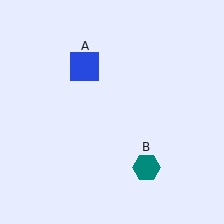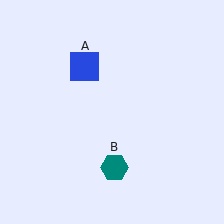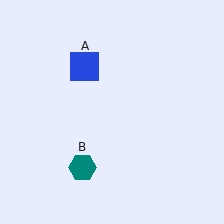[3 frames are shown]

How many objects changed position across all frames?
1 object changed position: teal hexagon (object B).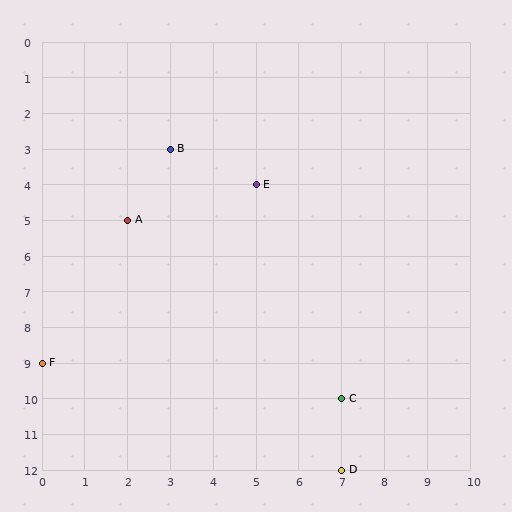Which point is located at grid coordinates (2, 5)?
Point A is at (2, 5).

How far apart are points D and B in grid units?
Points D and B are 4 columns and 9 rows apart (about 9.8 grid units diagonally).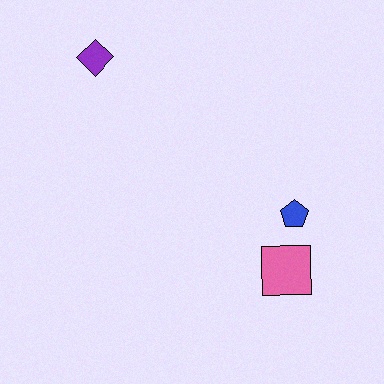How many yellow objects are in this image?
There are no yellow objects.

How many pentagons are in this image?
There is 1 pentagon.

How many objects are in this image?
There are 3 objects.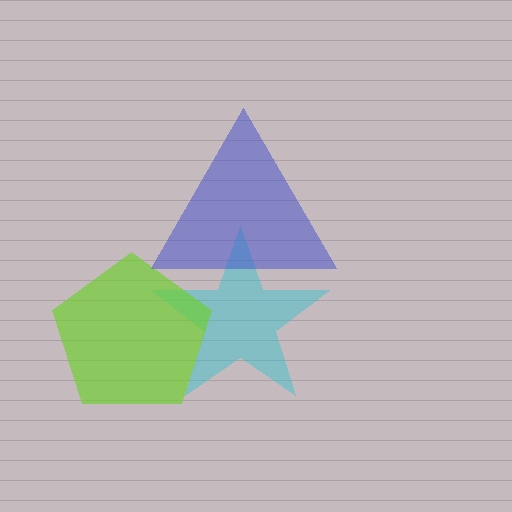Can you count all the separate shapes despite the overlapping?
Yes, there are 3 separate shapes.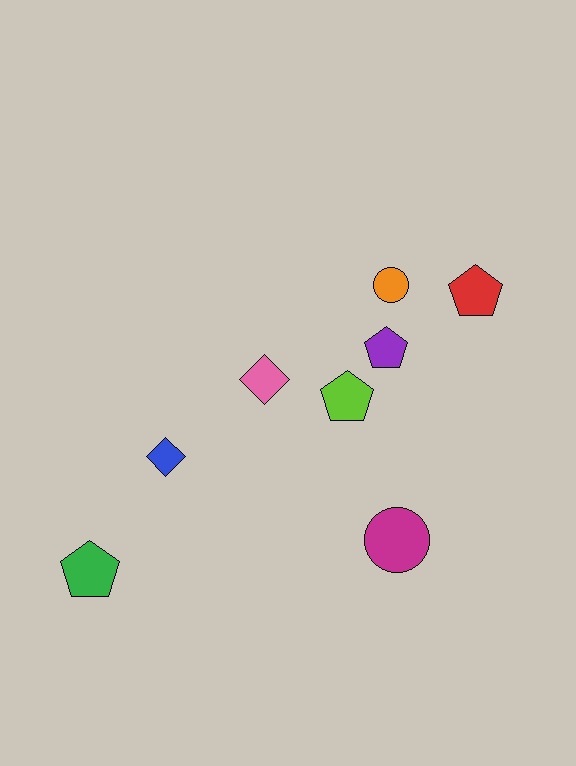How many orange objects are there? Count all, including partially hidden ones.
There is 1 orange object.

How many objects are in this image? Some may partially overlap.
There are 8 objects.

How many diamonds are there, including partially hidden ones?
There are 2 diamonds.